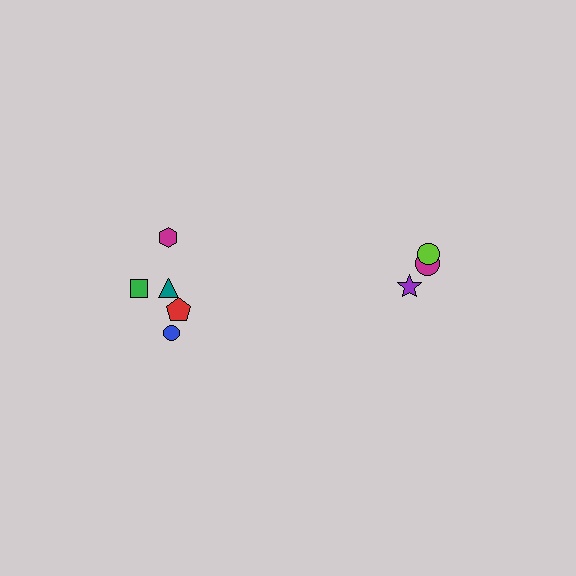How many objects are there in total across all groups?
There are 8 objects.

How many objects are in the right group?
There are 3 objects.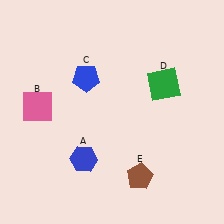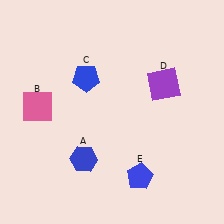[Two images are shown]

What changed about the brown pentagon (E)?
In Image 1, E is brown. In Image 2, it changed to blue.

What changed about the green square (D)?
In Image 1, D is green. In Image 2, it changed to purple.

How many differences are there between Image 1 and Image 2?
There are 2 differences between the two images.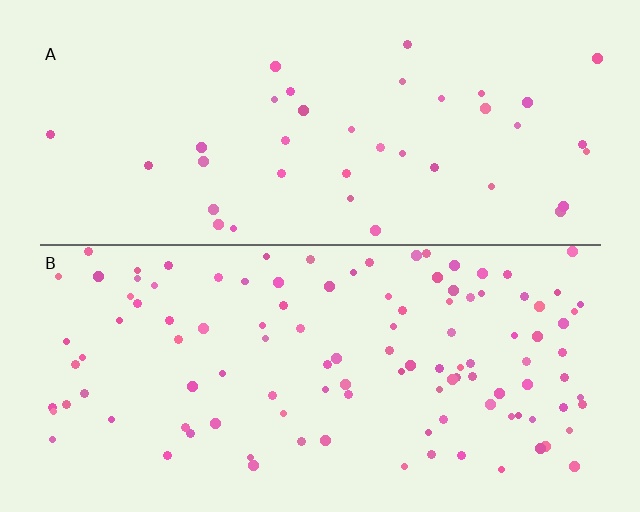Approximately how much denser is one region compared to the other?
Approximately 2.9× — region B over region A.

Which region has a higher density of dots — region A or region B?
B (the bottom).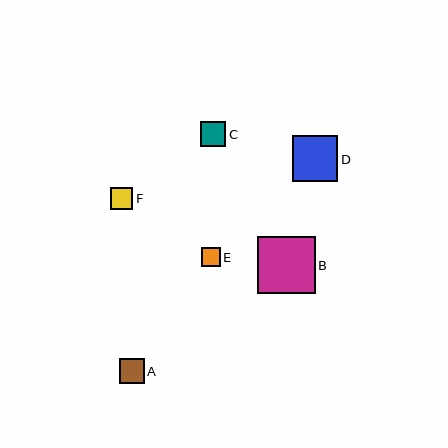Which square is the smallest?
Square E is the smallest with a size of approximately 19 pixels.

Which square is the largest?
Square B is the largest with a size of approximately 57 pixels.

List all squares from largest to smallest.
From largest to smallest: B, D, C, A, F, E.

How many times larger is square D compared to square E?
Square D is approximately 2.4 times the size of square E.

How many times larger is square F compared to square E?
Square F is approximately 1.2 times the size of square E.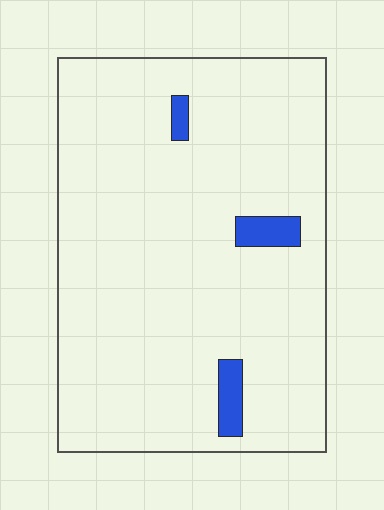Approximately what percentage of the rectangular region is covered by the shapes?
Approximately 5%.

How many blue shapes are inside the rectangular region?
3.